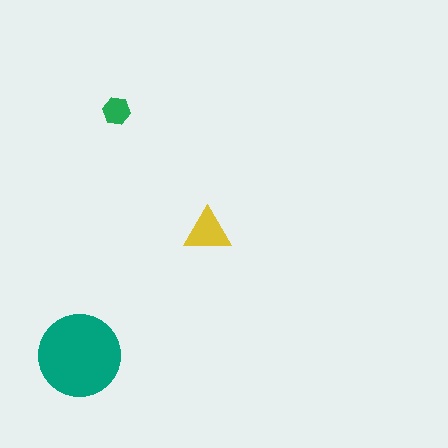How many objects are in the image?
There are 3 objects in the image.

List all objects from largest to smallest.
The teal circle, the yellow triangle, the green hexagon.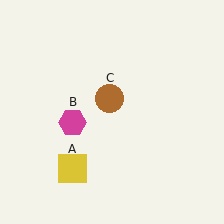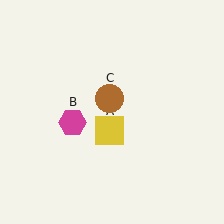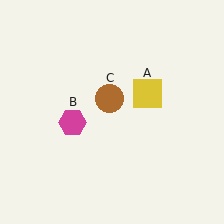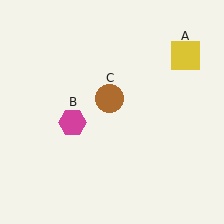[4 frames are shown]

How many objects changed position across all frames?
1 object changed position: yellow square (object A).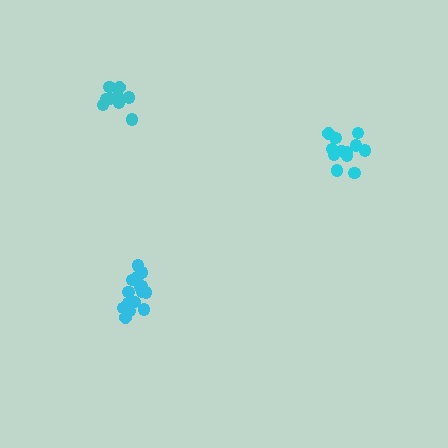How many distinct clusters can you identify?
There are 3 distinct clusters.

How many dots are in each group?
Group 1: 9 dots, Group 2: 15 dots, Group 3: 13 dots (37 total).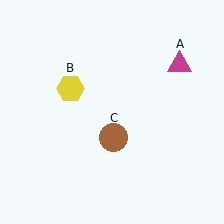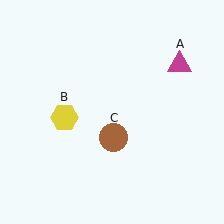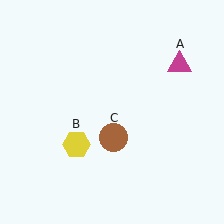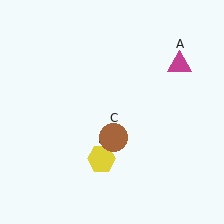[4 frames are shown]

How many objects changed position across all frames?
1 object changed position: yellow hexagon (object B).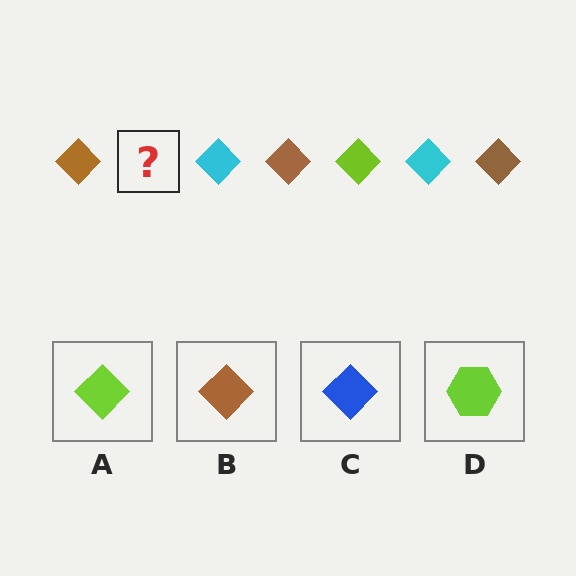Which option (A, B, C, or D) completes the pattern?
A.